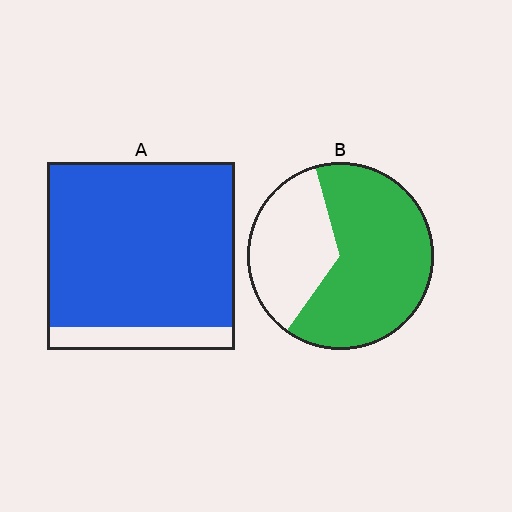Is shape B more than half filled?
Yes.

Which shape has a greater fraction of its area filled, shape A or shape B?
Shape A.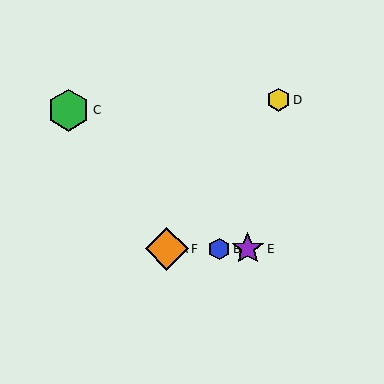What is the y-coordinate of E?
Object E is at y≈249.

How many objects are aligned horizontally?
4 objects (A, B, E, F) are aligned horizontally.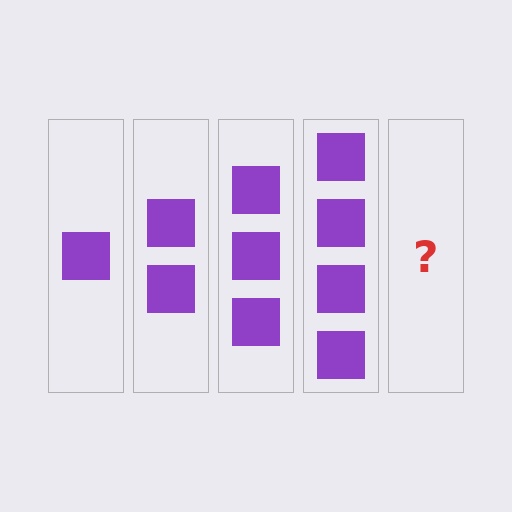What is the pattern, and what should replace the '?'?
The pattern is that each step adds one more square. The '?' should be 5 squares.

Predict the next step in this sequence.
The next step is 5 squares.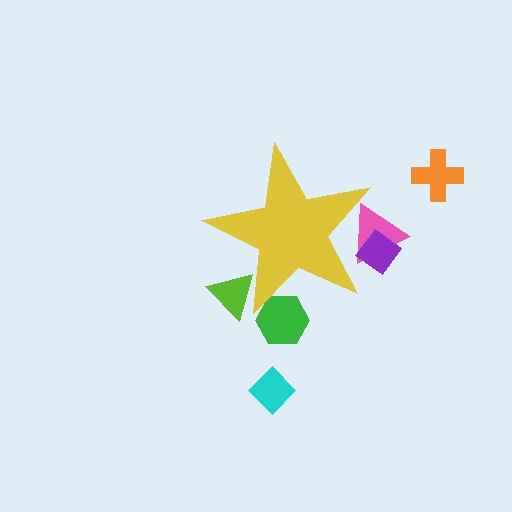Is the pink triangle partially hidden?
Yes, the pink triangle is partially hidden behind the yellow star.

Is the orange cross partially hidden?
No, the orange cross is fully visible.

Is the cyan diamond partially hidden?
No, the cyan diamond is fully visible.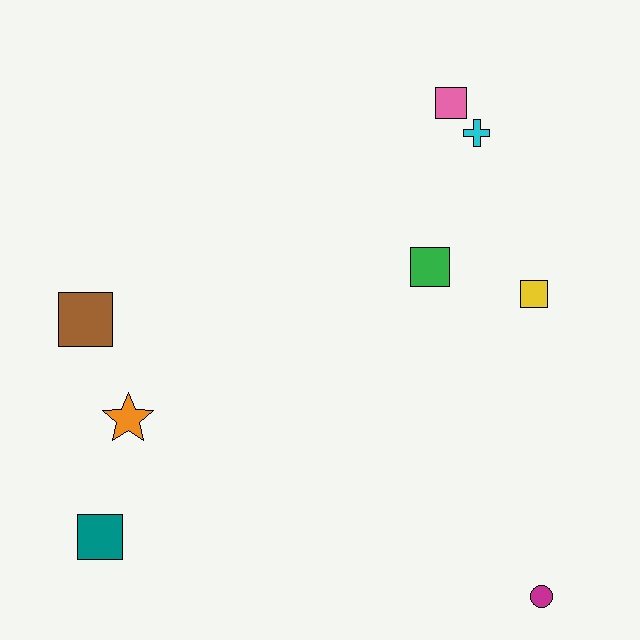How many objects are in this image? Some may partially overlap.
There are 8 objects.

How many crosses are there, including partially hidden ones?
There is 1 cross.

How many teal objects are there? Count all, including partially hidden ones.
There is 1 teal object.